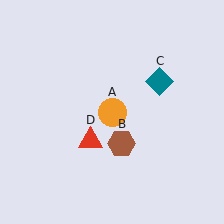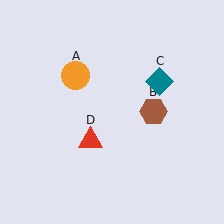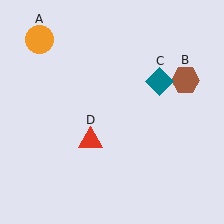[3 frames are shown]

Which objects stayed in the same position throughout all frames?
Teal diamond (object C) and red triangle (object D) remained stationary.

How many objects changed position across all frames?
2 objects changed position: orange circle (object A), brown hexagon (object B).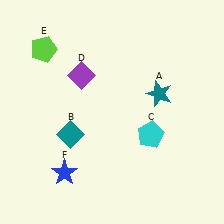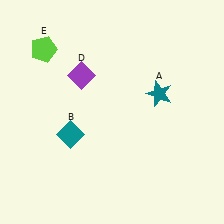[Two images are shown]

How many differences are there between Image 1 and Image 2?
There are 2 differences between the two images.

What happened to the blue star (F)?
The blue star (F) was removed in Image 2. It was in the bottom-left area of Image 1.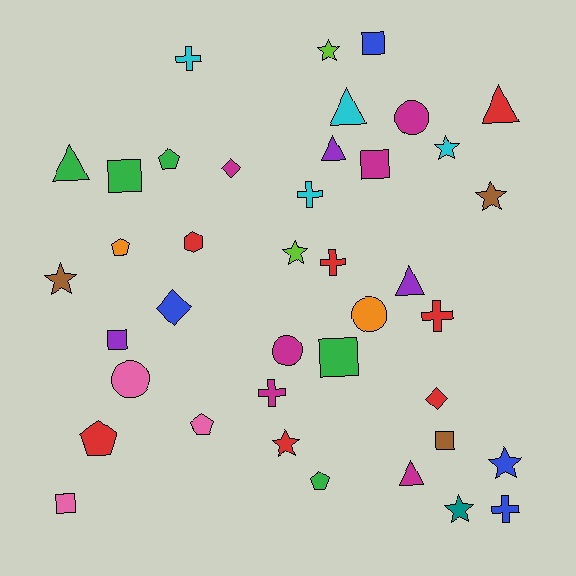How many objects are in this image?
There are 40 objects.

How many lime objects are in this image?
There are 2 lime objects.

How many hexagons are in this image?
There is 1 hexagon.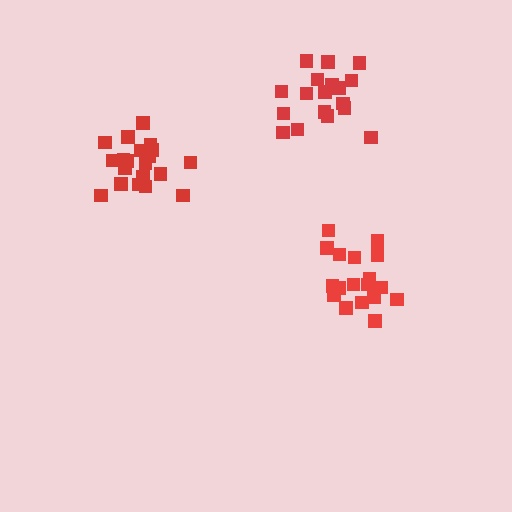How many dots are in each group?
Group 1: 20 dots, Group 2: 18 dots, Group 3: 18 dots (56 total).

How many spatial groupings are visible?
There are 3 spatial groupings.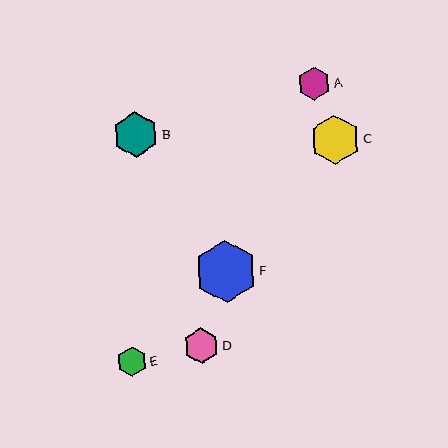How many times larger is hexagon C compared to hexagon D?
Hexagon C is approximately 1.4 times the size of hexagon D.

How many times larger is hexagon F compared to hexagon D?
Hexagon F is approximately 1.8 times the size of hexagon D.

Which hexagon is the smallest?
Hexagon E is the smallest with a size of approximately 30 pixels.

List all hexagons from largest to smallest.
From largest to smallest: F, C, B, D, A, E.